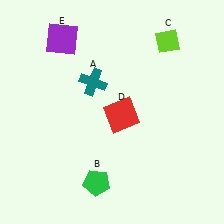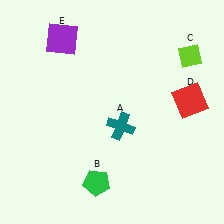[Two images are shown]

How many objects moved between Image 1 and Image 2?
3 objects moved between the two images.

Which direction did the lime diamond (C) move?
The lime diamond (C) moved right.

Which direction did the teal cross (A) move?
The teal cross (A) moved down.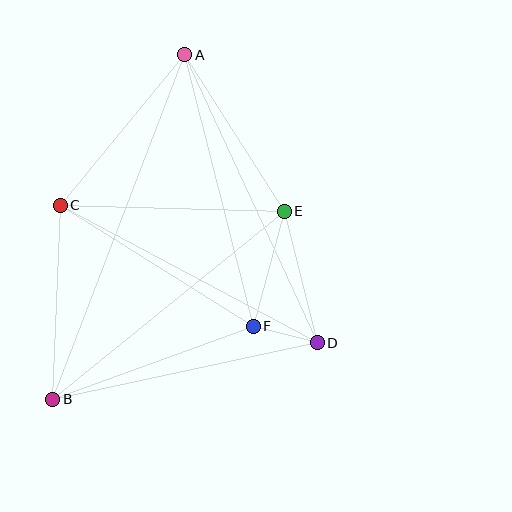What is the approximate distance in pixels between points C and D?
The distance between C and D is approximately 291 pixels.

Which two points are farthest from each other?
Points A and B are farthest from each other.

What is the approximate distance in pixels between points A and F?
The distance between A and F is approximately 280 pixels.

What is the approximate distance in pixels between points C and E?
The distance between C and E is approximately 224 pixels.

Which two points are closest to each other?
Points D and F are closest to each other.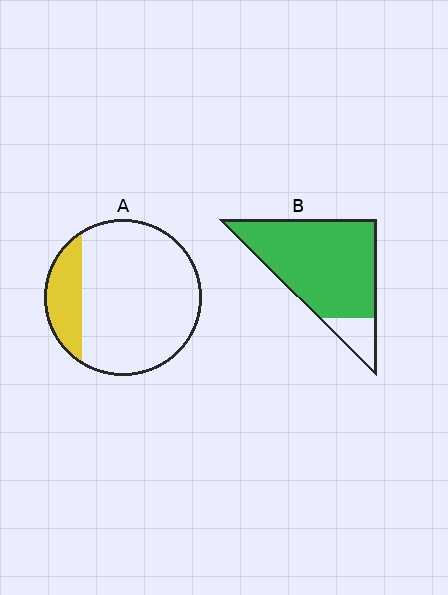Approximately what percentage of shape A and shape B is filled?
A is approximately 20% and B is approximately 85%.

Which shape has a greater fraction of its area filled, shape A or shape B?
Shape B.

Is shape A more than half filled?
No.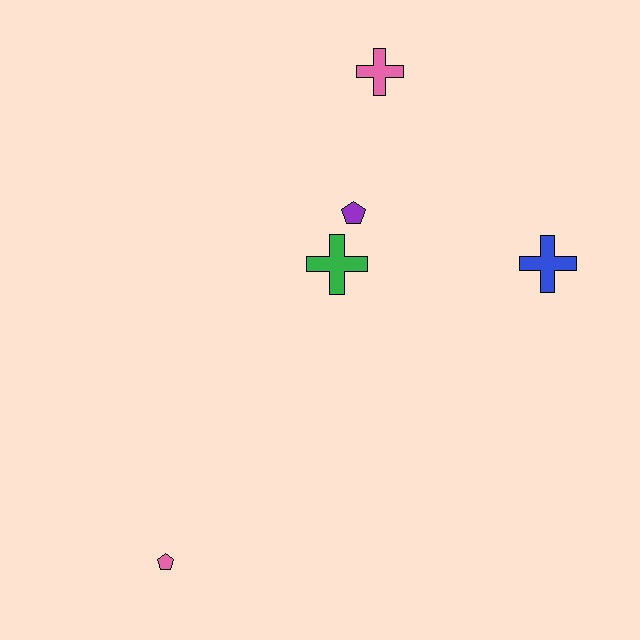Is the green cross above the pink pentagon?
Yes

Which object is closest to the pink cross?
The purple pentagon is closest to the pink cross.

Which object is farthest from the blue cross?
The pink pentagon is farthest from the blue cross.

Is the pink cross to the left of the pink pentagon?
No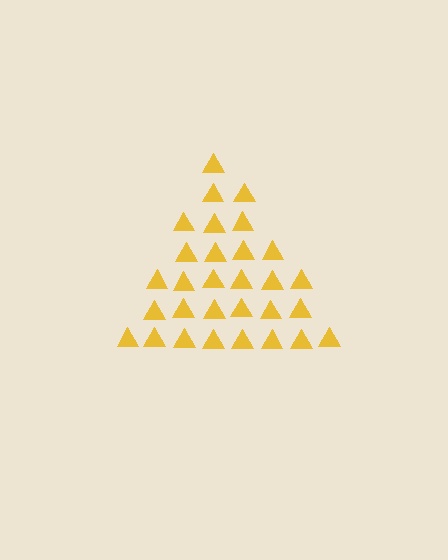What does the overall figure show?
The overall figure shows a triangle.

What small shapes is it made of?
It is made of small triangles.